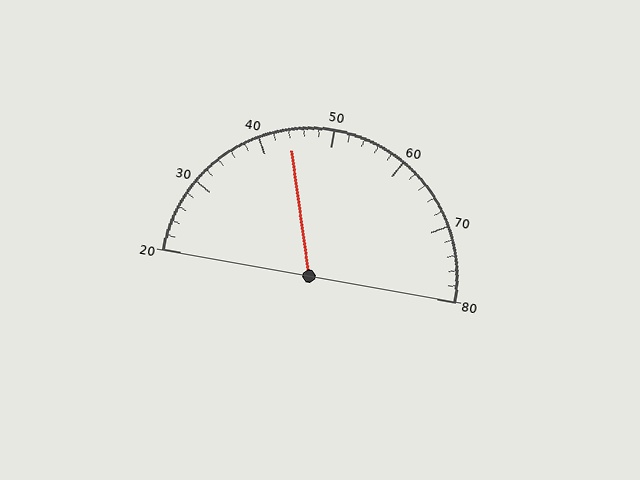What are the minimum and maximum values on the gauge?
The gauge ranges from 20 to 80.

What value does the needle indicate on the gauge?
The needle indicates approximately 44.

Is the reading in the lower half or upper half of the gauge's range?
The reading is in the lower half of the range (20 to 80).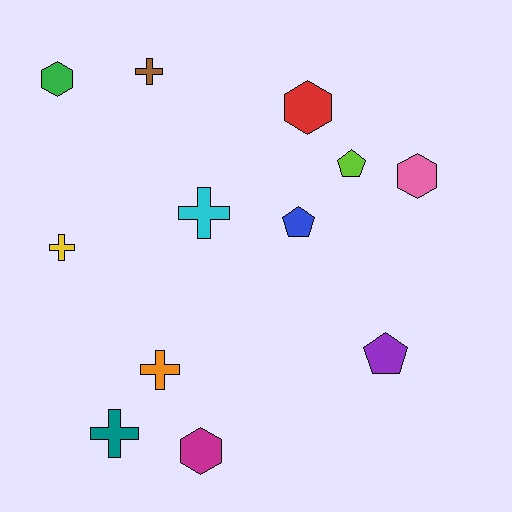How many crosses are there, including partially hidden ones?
There are 5 crosses.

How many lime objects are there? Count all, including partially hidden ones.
There is 1 lime object.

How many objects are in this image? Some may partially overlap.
There are 12 objects.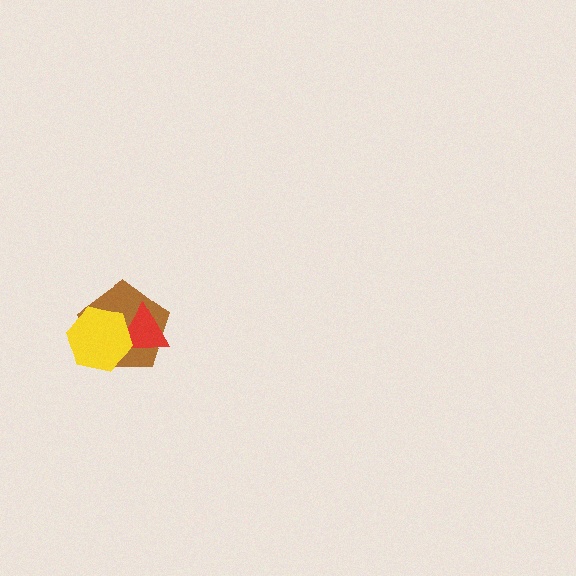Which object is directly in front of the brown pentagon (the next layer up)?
The red triangle is directly in front of the brown pentagon.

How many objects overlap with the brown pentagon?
2 objects overlap with the brown pentagon.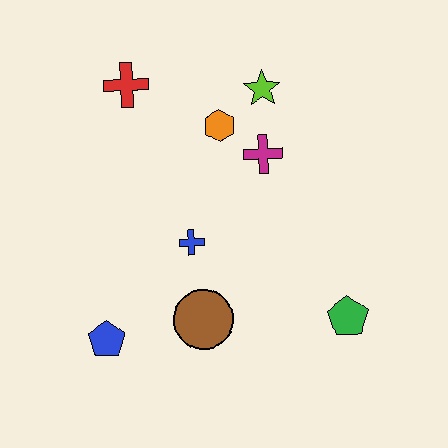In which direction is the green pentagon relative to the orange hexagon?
The green pentagon is below the orange hexagon.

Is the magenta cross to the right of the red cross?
Yes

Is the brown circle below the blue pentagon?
No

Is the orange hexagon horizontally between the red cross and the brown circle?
No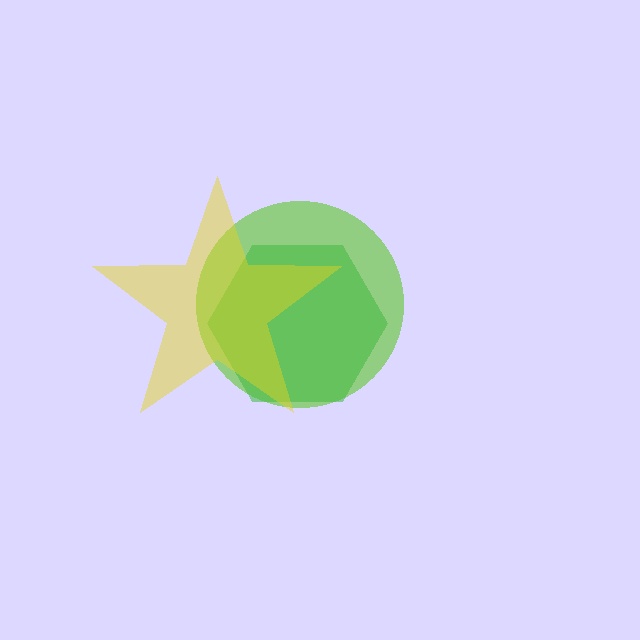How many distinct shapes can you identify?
There are 3 distinct shapes: a lime circle, a green hexagon, a yellow star.